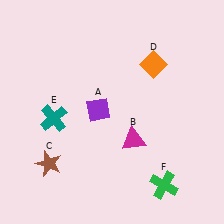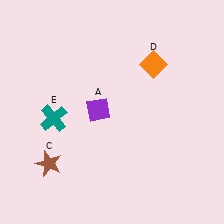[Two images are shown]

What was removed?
The green cross (F), the magenta triangle (B) were removed in Image 2.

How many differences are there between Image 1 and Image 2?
There are 2 differences between the two images.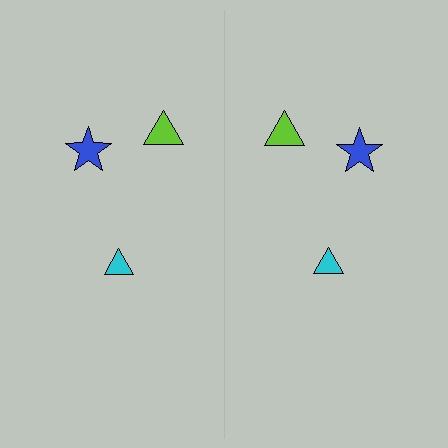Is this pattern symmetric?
Yes, this pattern has bilateral (reflection) symmetry.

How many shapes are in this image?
There are 6 shapes in this image.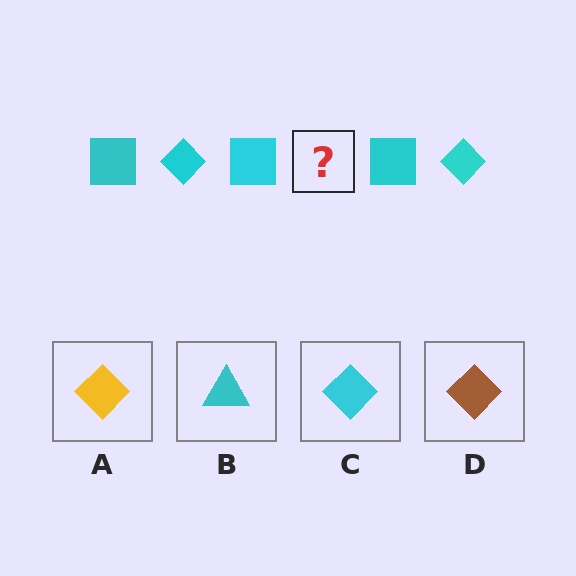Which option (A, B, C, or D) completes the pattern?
C.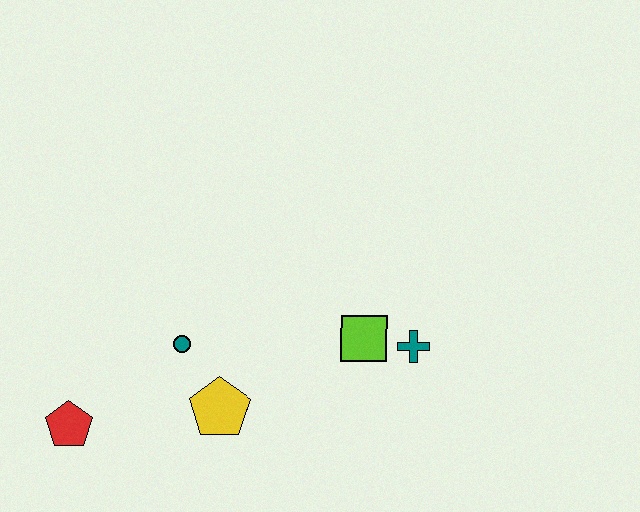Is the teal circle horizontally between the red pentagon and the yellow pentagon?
Yes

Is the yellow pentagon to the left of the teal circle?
No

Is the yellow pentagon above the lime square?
No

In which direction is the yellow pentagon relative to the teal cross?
The yellow pentagon is to the left of the teal cross.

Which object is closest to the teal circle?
The yellow pentagon is closest to the teal circle.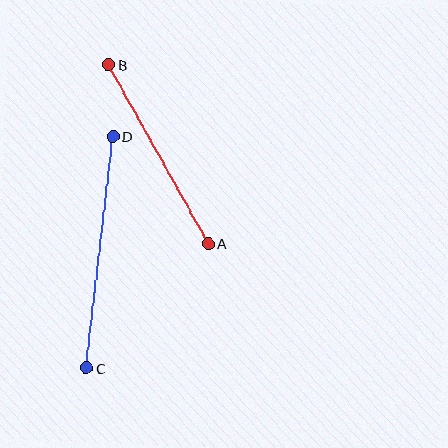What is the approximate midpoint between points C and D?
The midpoint is at approximately (100, 252) pixels.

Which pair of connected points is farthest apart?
Points C and D are farthest apart.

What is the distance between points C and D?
The distance is approximately 233 pixels.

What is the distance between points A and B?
The distance is approximately 205 pixels.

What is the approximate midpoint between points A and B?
The midpoint is at approximately (158, 154) pixels.